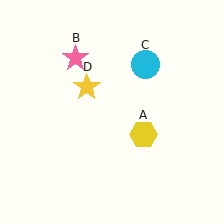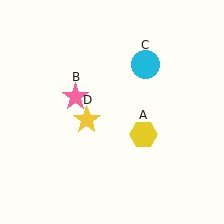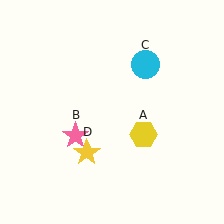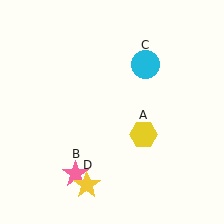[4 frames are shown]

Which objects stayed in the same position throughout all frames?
Yellow hexagon (object A) and cyan circle (object C) remained stationary.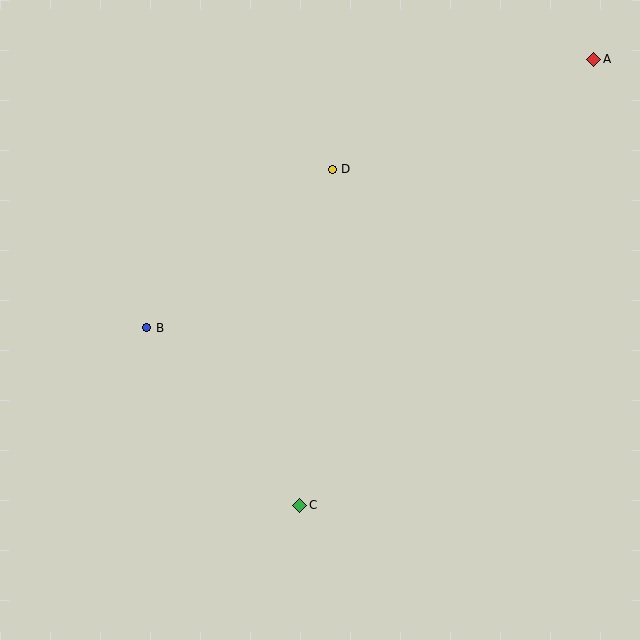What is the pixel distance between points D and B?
The distance between D and B is 244 pixels.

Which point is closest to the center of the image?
Point D at (332, 169) is closest to the center.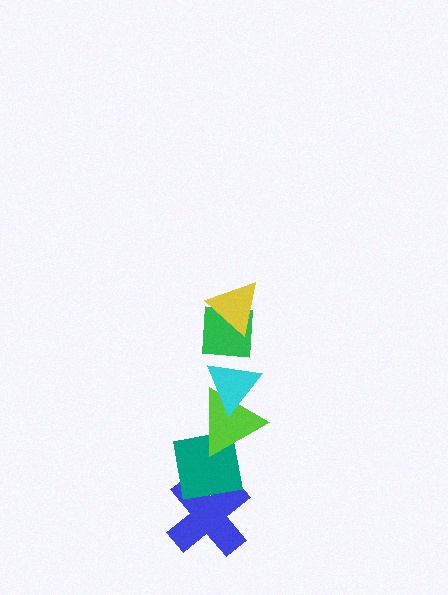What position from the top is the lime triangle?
The lime triangle is 4th from the top.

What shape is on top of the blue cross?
The teal square is on top of the blue cross.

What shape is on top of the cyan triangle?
The green square is on top of the cyan triangle.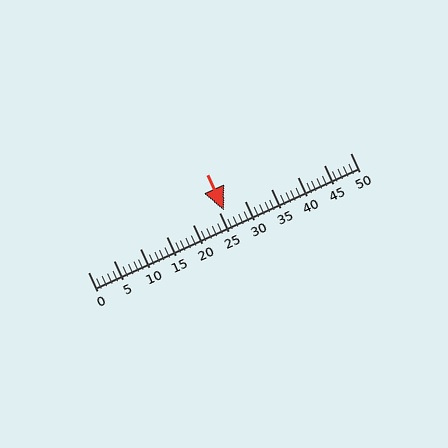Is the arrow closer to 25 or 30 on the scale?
The arrow is closer to 25.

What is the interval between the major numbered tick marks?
The major tick marks are spaced 5 units apart.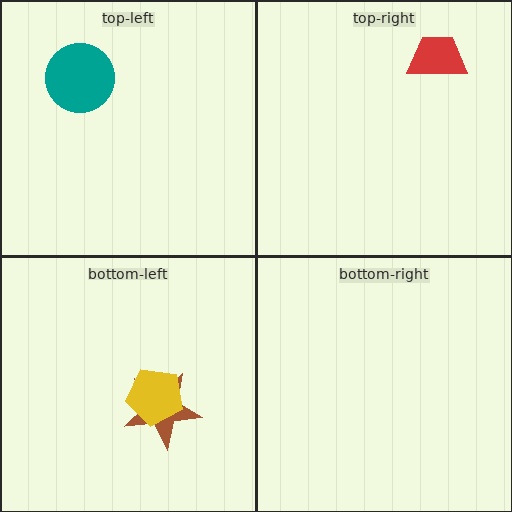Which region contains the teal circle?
The top-left region.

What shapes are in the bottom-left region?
The brown star, the yellow pentagon.